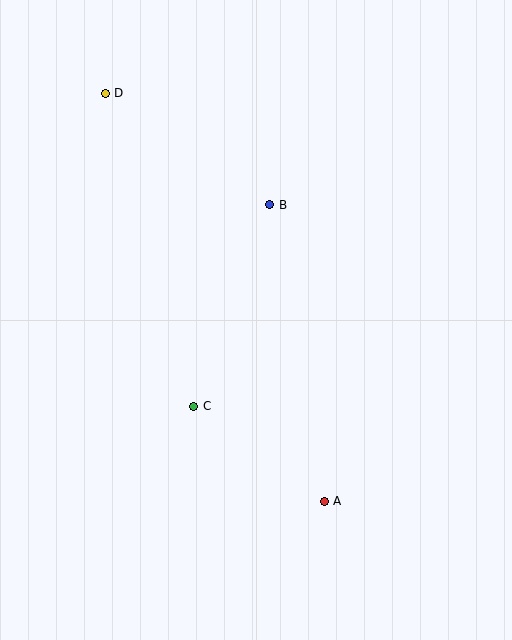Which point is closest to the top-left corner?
Point D is closest to the top-left corner.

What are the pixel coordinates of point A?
Point A is at (324, 501).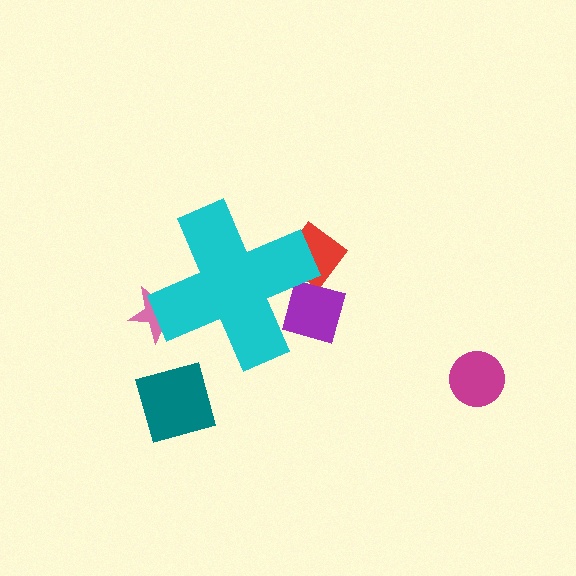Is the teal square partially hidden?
No, the teal square is fully visible.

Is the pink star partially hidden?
Yes, the pink star is partially hidden behind the cyan cross.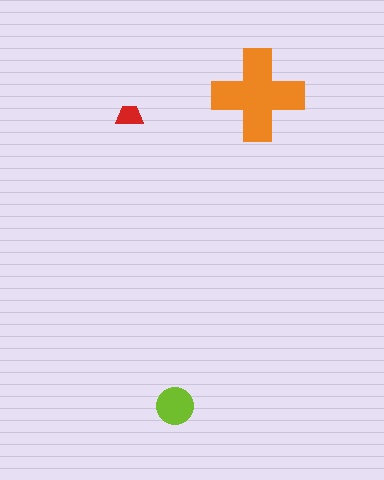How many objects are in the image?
There are 3 objects in the image.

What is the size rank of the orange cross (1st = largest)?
1st.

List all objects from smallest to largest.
The red trapezoid, the lime circle, the orange cross.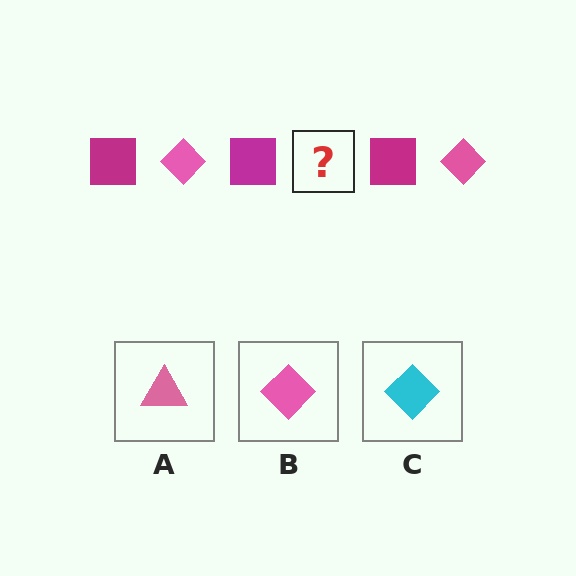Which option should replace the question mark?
Option B.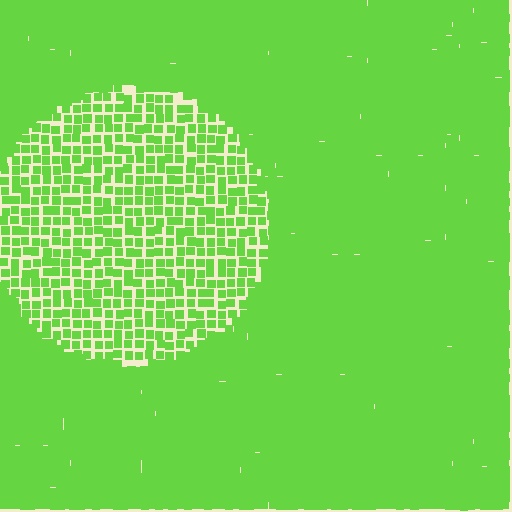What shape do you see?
I see a circle.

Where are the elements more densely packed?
The elements are more densely packed outside the circle boundary.